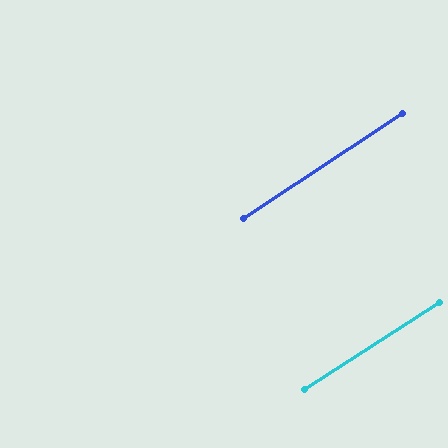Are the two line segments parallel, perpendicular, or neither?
Parallel — their directions differ by only 0.5°.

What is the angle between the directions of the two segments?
Approximately 1 degree.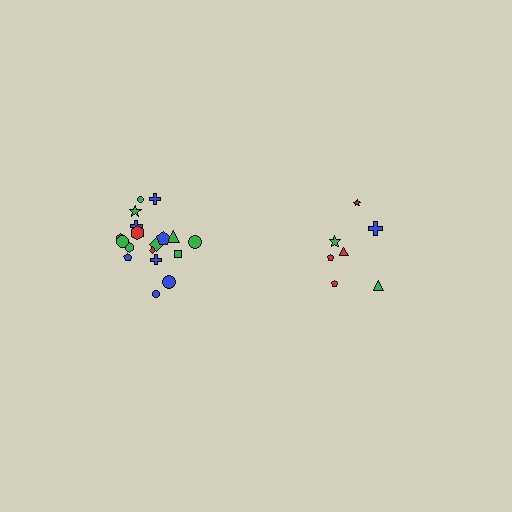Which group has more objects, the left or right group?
The left group.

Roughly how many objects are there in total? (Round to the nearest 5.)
Roughly 25 objects in total.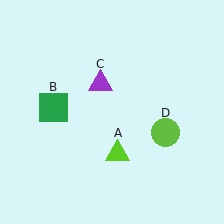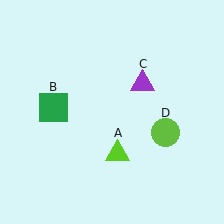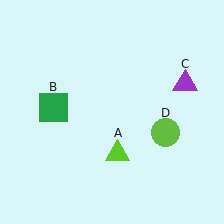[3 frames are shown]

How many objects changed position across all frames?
1 object changed position: purple triangle (object C).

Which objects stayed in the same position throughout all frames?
Lime triangle (object A) and green square (object B) and lime circle (object D) remained stationary.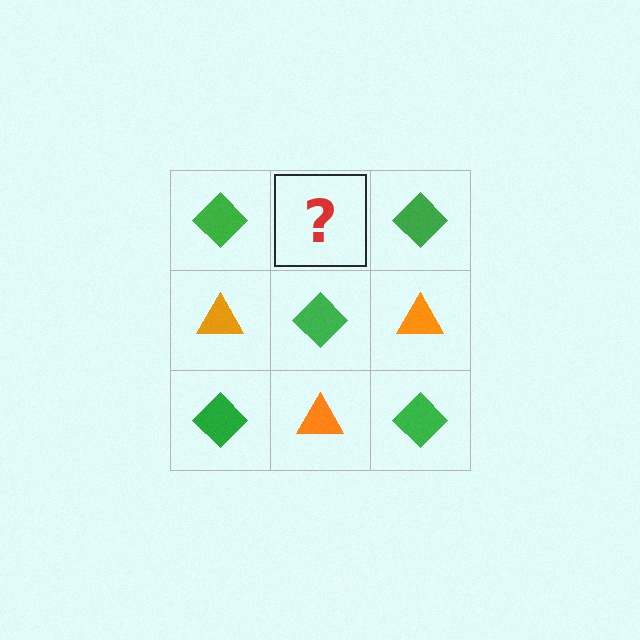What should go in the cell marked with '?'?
The missing cell should contain an orange triangle.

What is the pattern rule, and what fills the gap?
The rule is that it alternates green diamond and orange triangle in a checkerboard pattern. The gap should be filled with an orange triangle.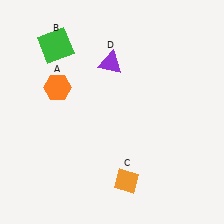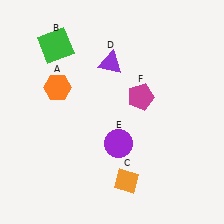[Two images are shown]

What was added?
A purple circle (E), a magenta pentagon (F) were added in Image 2.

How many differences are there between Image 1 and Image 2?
There are 2 differences between the two images.